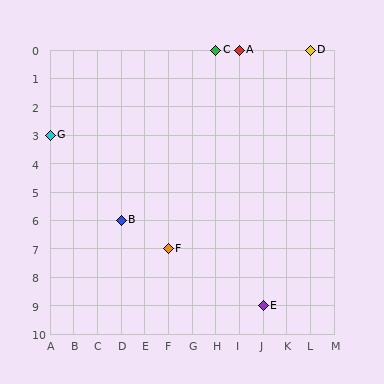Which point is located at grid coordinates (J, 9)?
Point E is at (J, 9).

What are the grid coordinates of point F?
Point F is at grid coordinates (F, 7).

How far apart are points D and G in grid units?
Points D and G are 11 columns and 3 rows apart (about 11.4 grid units diagonally).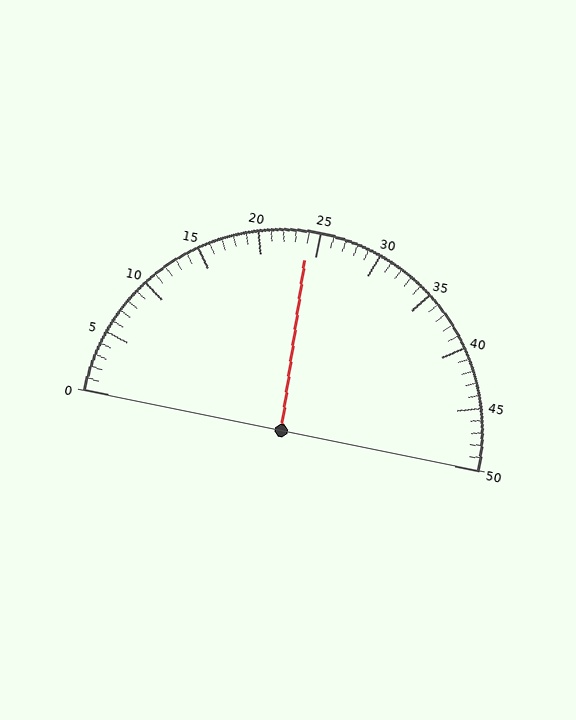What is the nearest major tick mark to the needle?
The nearest major tick mark is 25.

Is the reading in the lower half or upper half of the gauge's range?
The reading is in the lower half of the range (0 to 50).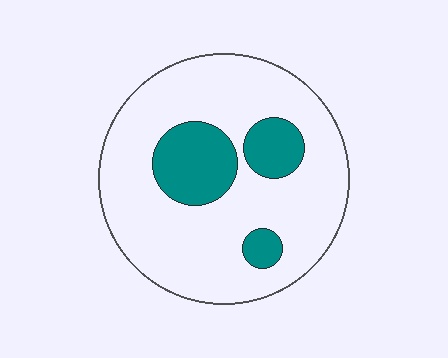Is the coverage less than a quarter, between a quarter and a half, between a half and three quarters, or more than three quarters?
Less than a quarter.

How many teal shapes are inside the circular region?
3.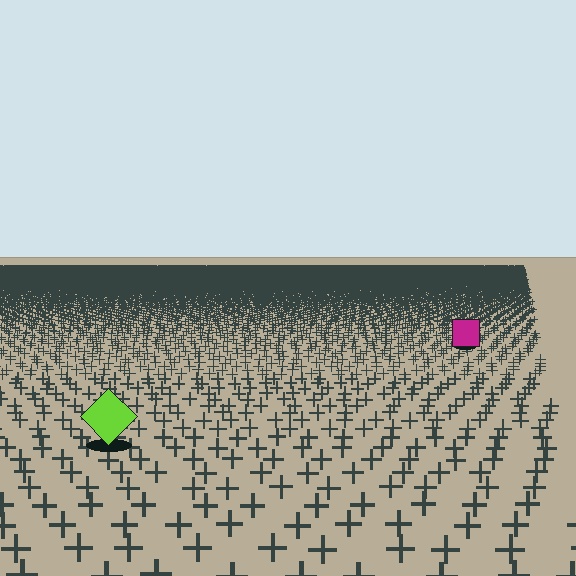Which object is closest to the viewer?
The lime diamond is closest. The texture marks near it are larger and more spread out.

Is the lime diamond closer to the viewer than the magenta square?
Yes. The lime diamond is closer — you can tell from the texture gradient: the ground texture is coarser near it.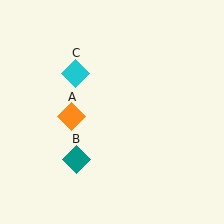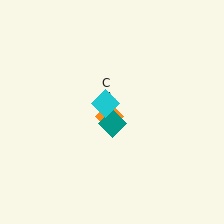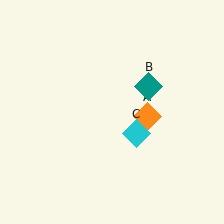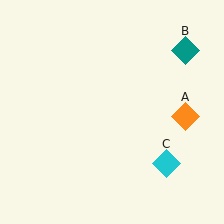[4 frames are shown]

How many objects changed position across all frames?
3 objects changed position: orange diamond (object A), teal diamond (object B), cyan diamond (object C).